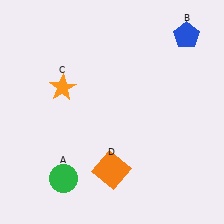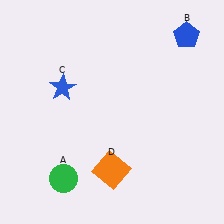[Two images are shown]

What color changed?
The star (C) changed from orange in Image 1 to blue in Image 2.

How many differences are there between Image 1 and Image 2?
There is 1 difference between the two images.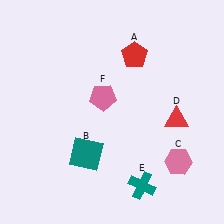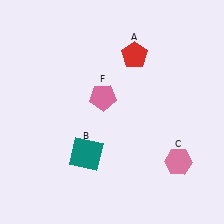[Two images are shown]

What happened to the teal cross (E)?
The teal cross (E) was removed in Image 2. It was in the bottom-right area of Image 1.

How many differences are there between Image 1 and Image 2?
There are 2 differences between the two images.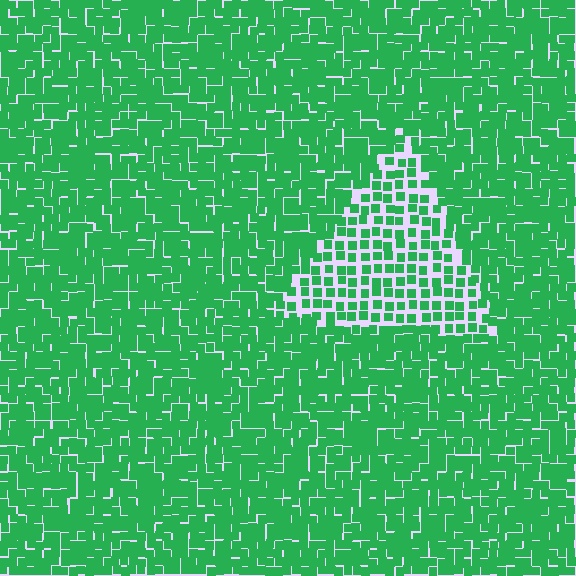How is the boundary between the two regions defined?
The boundary is defined by a change in element density (approximately 1.9x ratio). All elements are the same color, size, and shape.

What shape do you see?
I see a triangle.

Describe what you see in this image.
The image contains small green elements arranged at two different densities. A triangle-shaped region is visible where the elements are less densely packed than the surrounding area.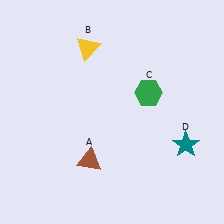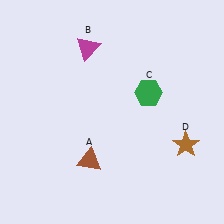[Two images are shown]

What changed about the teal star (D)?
In Image 1, D is teal. In Image 2, it changed to brown.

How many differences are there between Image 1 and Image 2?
There are 2 differences between the two images.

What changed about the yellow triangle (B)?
In Image 1, B is yellow. In Image 2, it changed to magenta.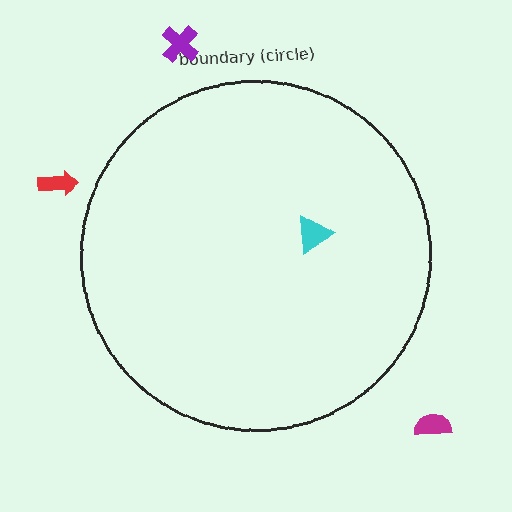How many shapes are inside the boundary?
1 inside, 3 outside.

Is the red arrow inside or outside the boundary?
Outside.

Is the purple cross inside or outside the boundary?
Outside.